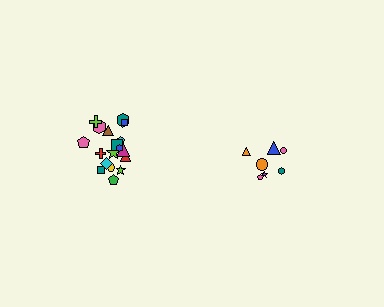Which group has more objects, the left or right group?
The left group.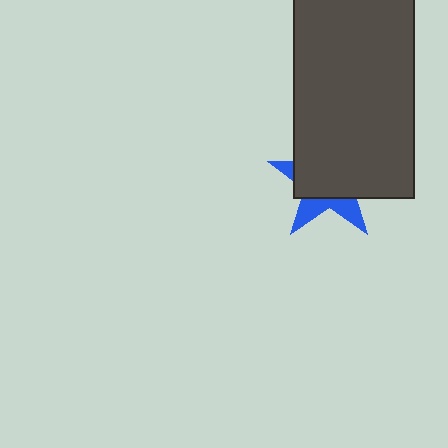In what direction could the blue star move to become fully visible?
The blue star could move toward the lower-left. That would shift it out from behind the dark gray rectangle entirely.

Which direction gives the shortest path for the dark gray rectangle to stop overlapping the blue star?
Moving toward the upper-right gives the shortest separation.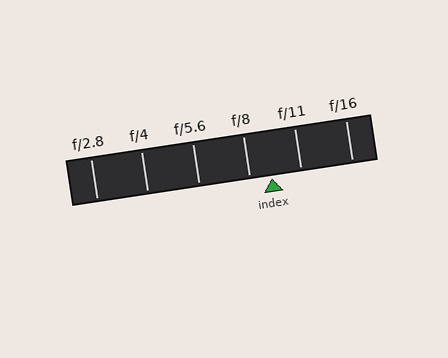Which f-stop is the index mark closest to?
The index mark is closest to f/8.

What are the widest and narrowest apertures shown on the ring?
The widest aperture shown is f/2.8 and the narrowest is f/16.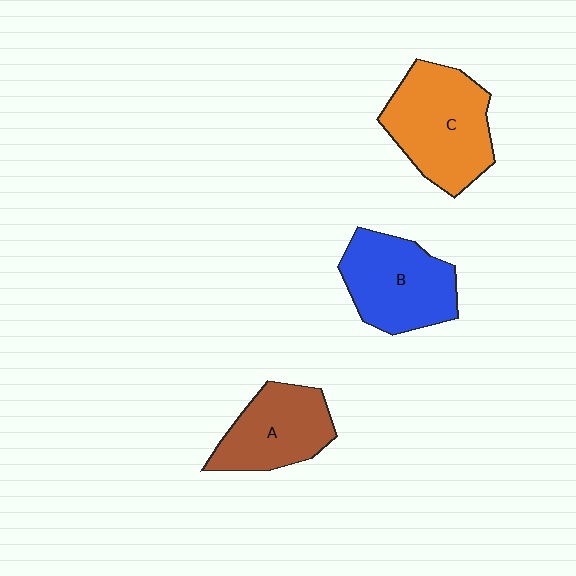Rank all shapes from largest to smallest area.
From largest to smallest: C (orange), B (blue), A (brown).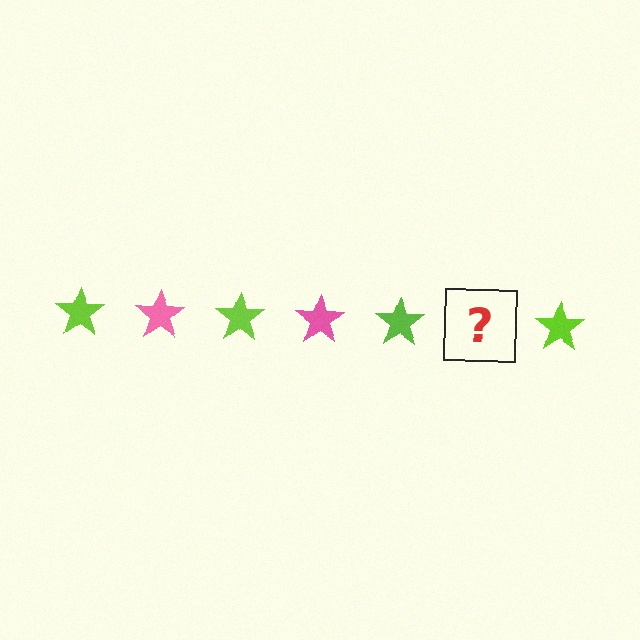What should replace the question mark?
The question mark should be replaced with a pink star.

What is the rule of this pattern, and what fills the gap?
The rule is that the pattern cycles through lime, pink stars. The gap should be filled with a pink star.